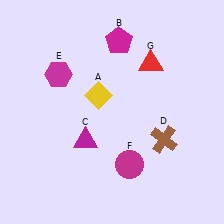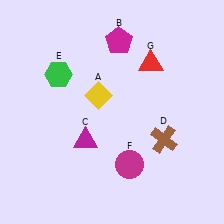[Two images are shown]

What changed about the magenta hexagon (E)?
In Image 1, E is magenta. In Image 2, it changed to green.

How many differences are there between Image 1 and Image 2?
There is 1 difference between the two images.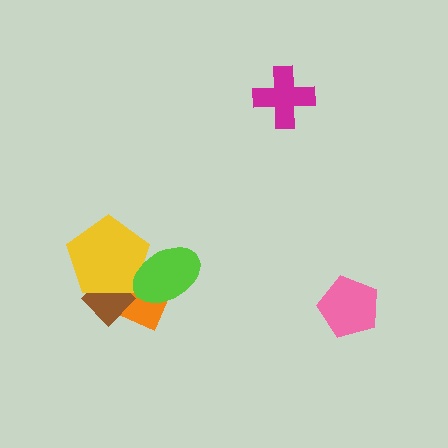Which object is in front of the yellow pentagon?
The lime ellipse is in front of the yellow pentagon.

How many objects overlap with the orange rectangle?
3 objects overlap with the orange rectangle.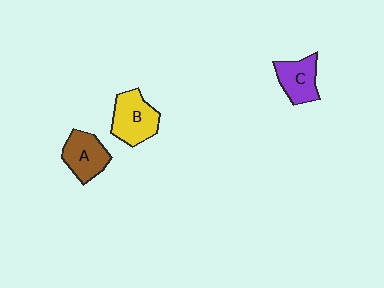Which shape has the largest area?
Shape B (yellow).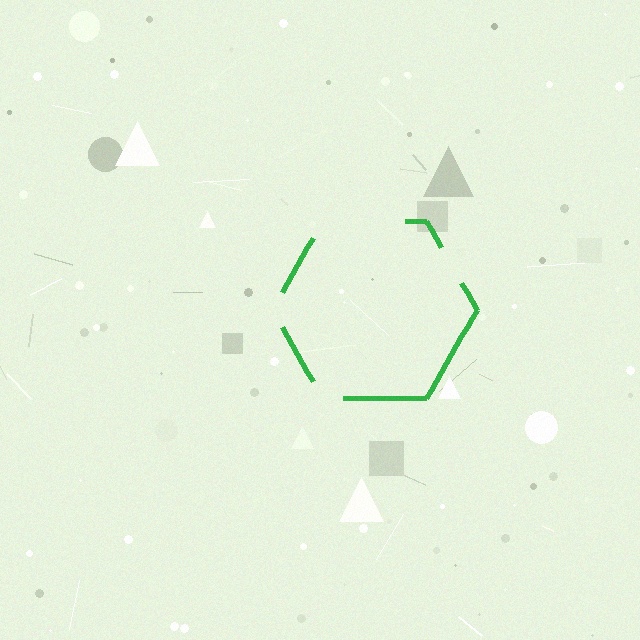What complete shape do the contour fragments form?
The contour fragments form a hexagon.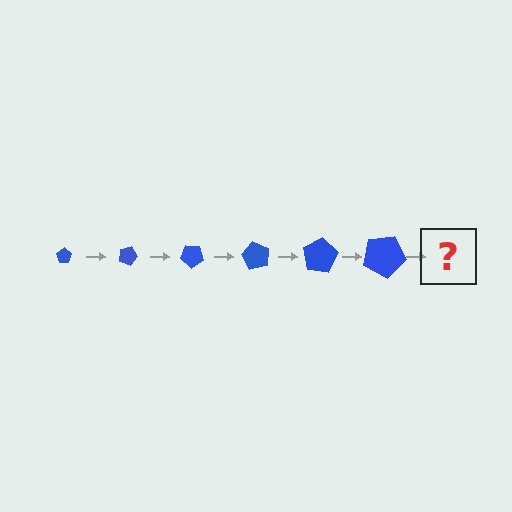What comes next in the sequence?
The next element should be a pentagon, larger than the previous one and rotated 120 degrees from the start.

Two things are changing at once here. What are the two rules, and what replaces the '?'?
The two rules are that the pentagon grows larger each step and it rotates 20 degrees each step. The '?' should be a pentagon, larger than the previous one and rotated 120 degrees from the start.